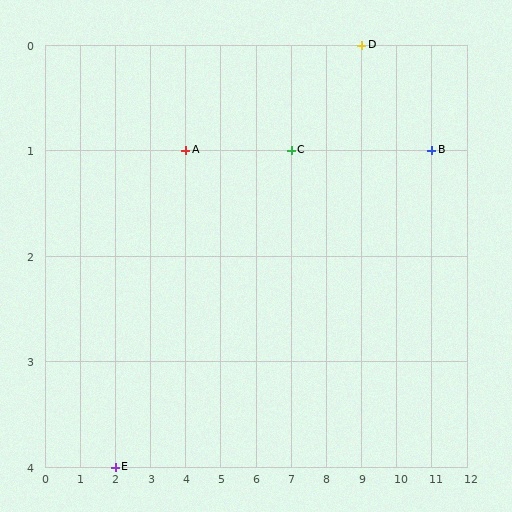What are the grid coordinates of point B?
Point B is at grid coordinates (11, 1).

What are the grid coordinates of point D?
Point D is at grid coordinates (9, 0).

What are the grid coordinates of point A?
Point A is at grid coordinates (4, 1).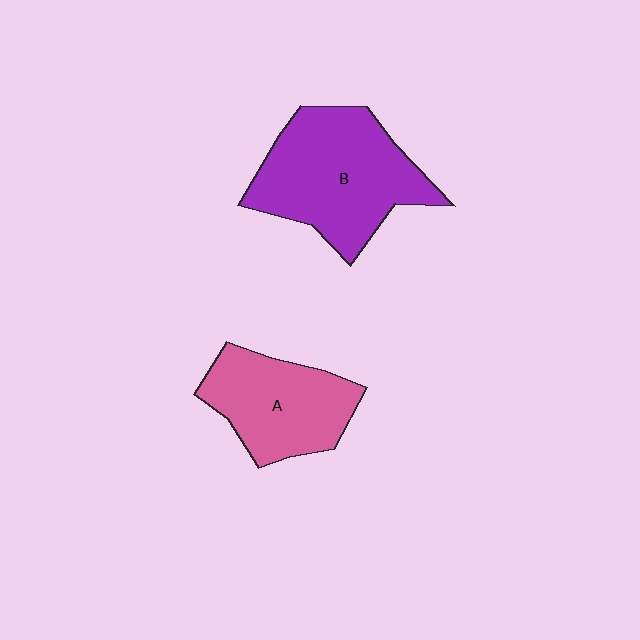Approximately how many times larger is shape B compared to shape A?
Approximately 1.4 times.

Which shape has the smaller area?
Shape A (pink).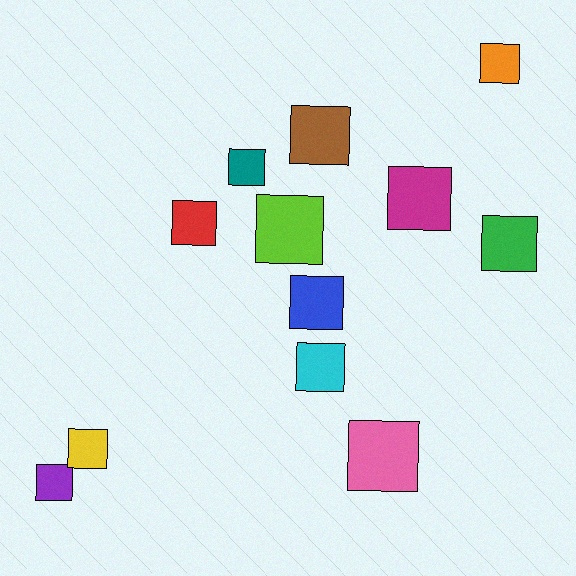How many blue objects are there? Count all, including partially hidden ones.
There is 1 blue object.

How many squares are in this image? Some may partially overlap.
There are 12 squares.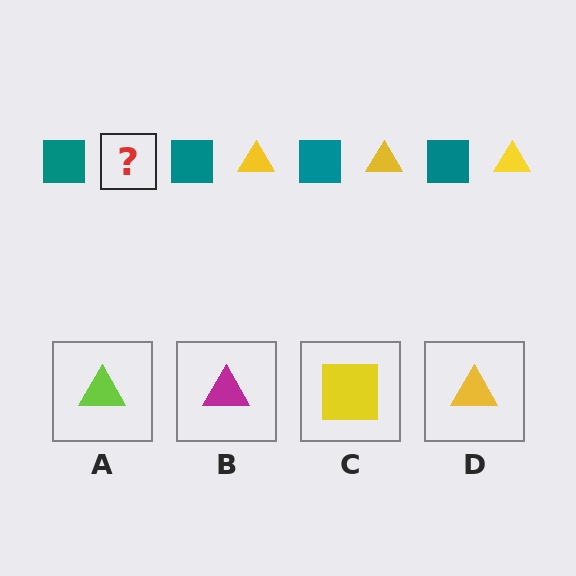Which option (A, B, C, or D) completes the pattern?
D.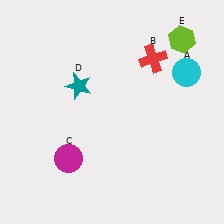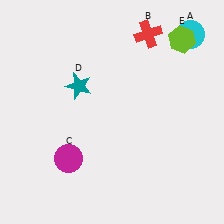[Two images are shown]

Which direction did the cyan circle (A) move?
The cyan circle (A) moved up.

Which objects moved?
The objects that moved are: the cyan circle (A), the red cross (B).